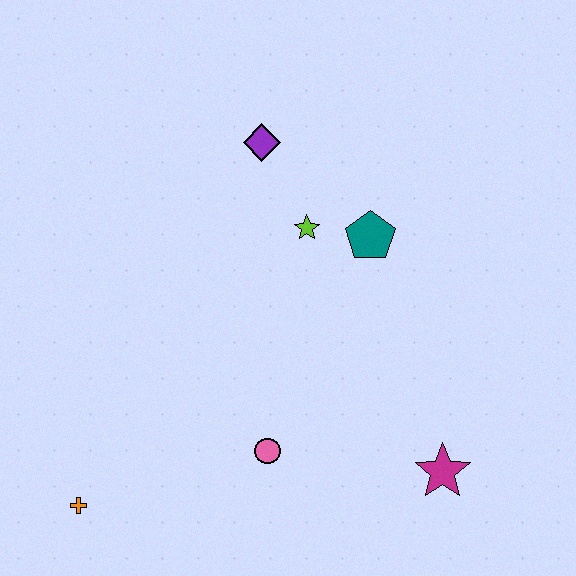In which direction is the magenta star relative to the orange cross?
The magenta star is to the right of the orange cross.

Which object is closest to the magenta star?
The pink circle is closest to the magenta star.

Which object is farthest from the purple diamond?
The orange cross is farthest from the purple diamond.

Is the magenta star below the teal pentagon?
Yes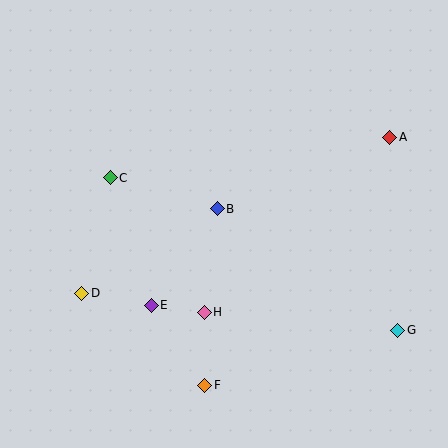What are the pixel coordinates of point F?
Point F is at (205, 385).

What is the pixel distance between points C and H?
The distance between C and H is 164 pixels.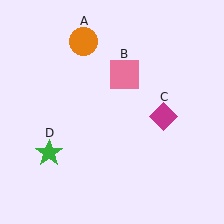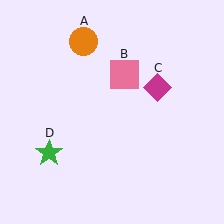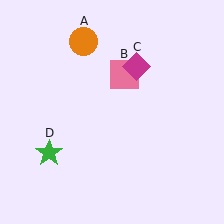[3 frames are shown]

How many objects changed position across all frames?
1 object changed position: magenta diamond (object C).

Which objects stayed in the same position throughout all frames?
Orange circle (object A) and pink square (object B) and green star (object D) remained stationary.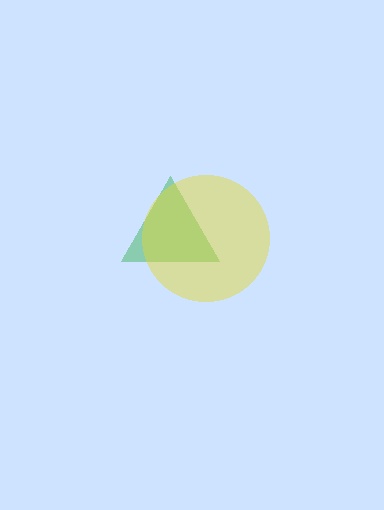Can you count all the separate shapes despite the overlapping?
Yes, there are 2 separate shapes.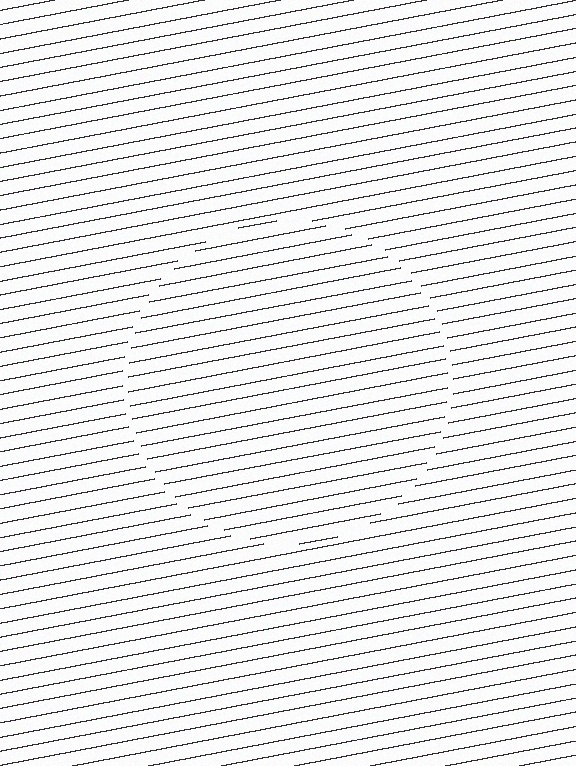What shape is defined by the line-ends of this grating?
An illusory circle. The interior of the shape contains the same grating, shifted by half a period — the contour is defined by the phase discontinuity where line-ends from the inner and outer gratings abut.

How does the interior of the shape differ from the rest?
The interior of the shape contains the same grating, shifted by half a period — the contour is defined by the phase discontinuity where line-ends from the inner and outer gratings abut.